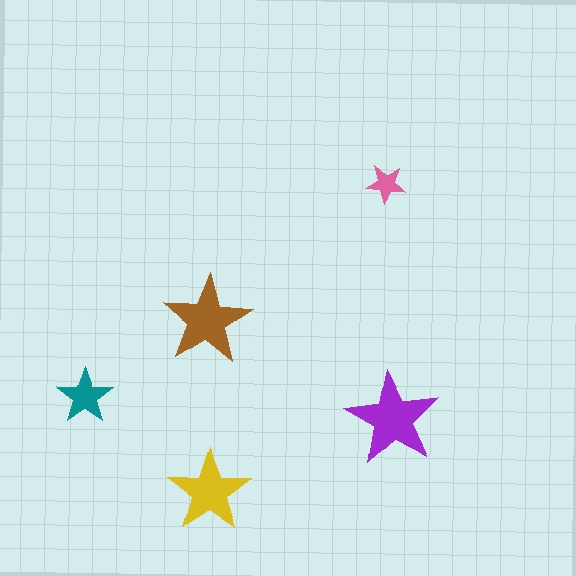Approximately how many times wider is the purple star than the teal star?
About 1.5 times wider.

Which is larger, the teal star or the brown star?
The brown one.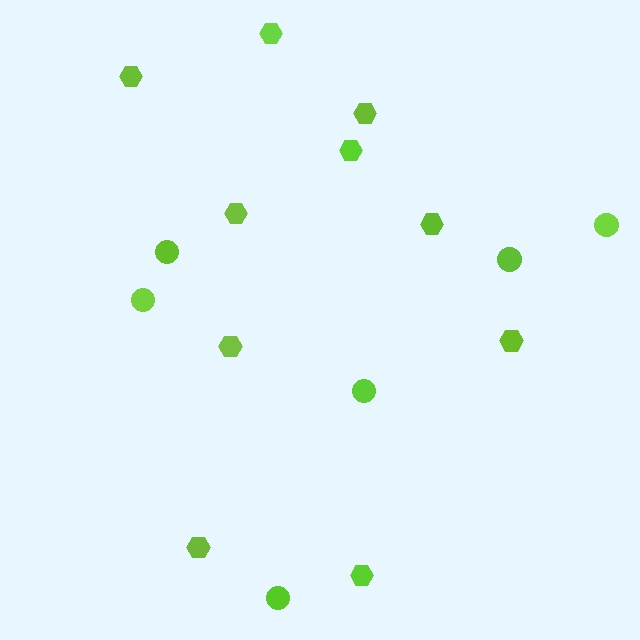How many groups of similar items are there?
There are 2 groups: one group of hexagons (10) and one group of circles (6).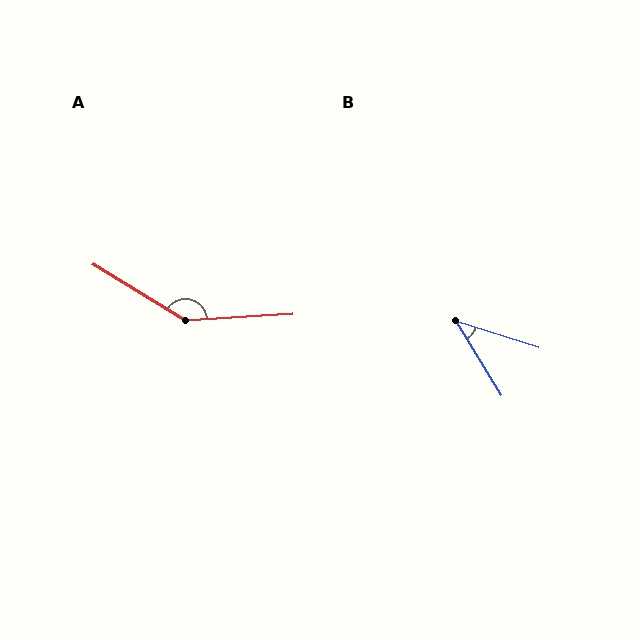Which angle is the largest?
A, at approximately 145 degrees.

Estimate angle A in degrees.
Approximately 145 degrees.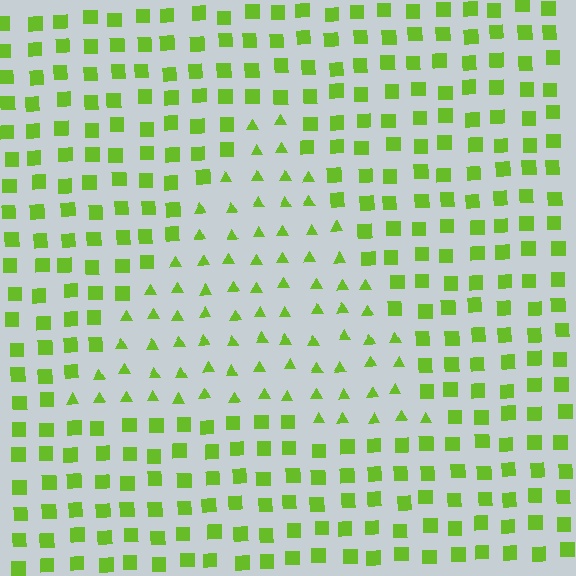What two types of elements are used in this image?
The image uses triangles inside the triangle region and squares outside it.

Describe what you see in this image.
The image is filled with small lime elements arranged in a uniform grid. A triangle-shaped region contains triangles, while the surrounding area contains squares. The boundary is defined purely by the change in element shape.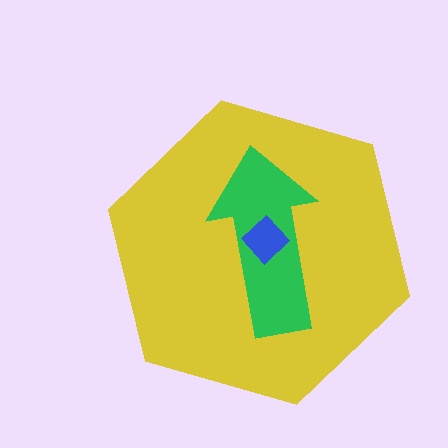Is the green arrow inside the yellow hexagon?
Yes.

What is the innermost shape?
The blue diamond.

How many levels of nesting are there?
3.